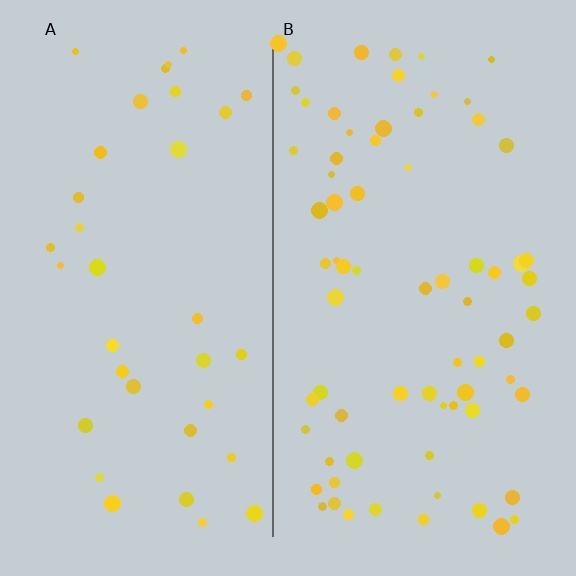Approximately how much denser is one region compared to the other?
Approximately 2.0× — region B over region A.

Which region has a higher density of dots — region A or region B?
B (the right).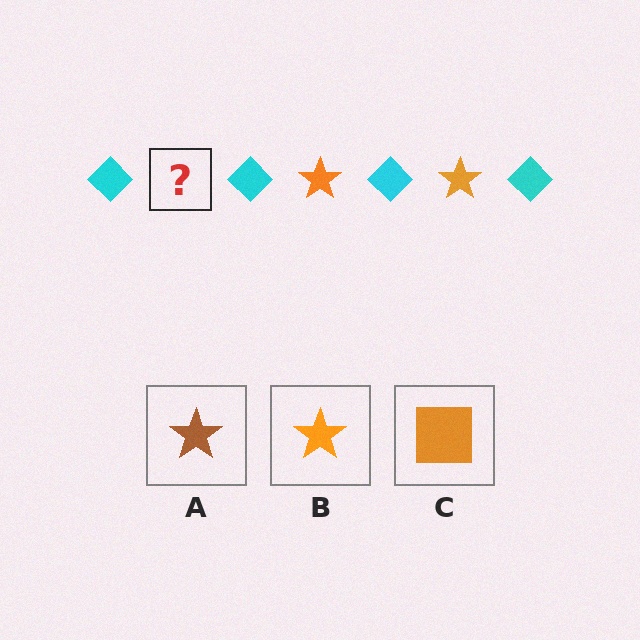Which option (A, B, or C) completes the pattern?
B.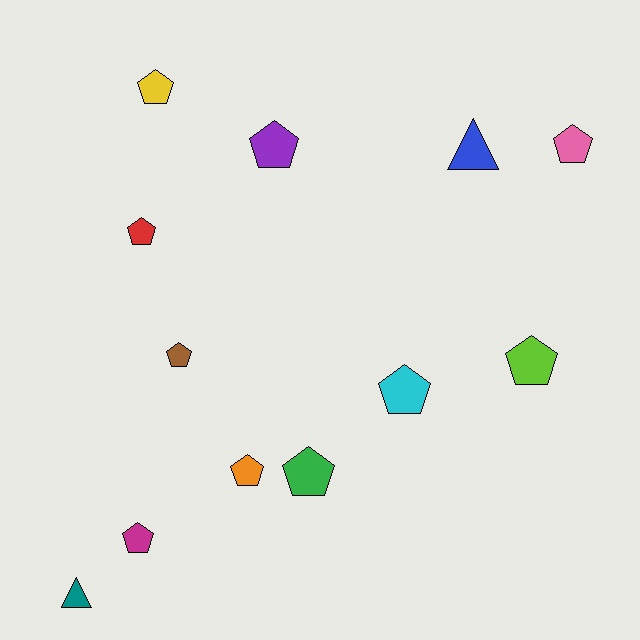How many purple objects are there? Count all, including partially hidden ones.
There is 1 purple object.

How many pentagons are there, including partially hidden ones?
There are 10 pentagons.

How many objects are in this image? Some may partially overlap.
There are 12 objects.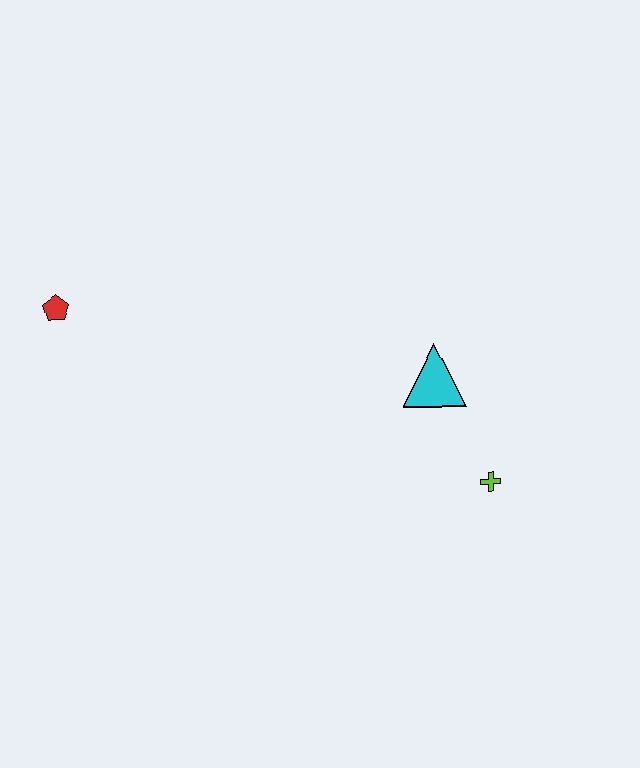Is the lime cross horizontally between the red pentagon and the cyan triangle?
No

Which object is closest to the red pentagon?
The cyan triangle is closest to the red pentagon.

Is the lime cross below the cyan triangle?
Yes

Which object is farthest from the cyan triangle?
The red pentagon is farthest from the cyan triangle.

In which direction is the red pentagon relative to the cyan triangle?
The red pentagon is to the left of the cyan triangle.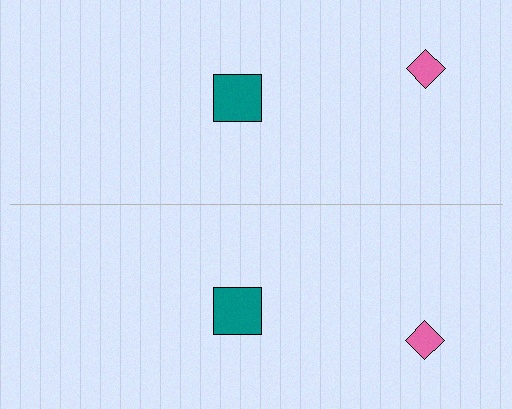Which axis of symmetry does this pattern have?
The pattern has a horizontal axis of symmetry running through the center of the image.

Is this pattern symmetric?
Yes, this pattern has bilateral (reflection) symmetry.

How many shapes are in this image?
There are 4 shapes in this image.